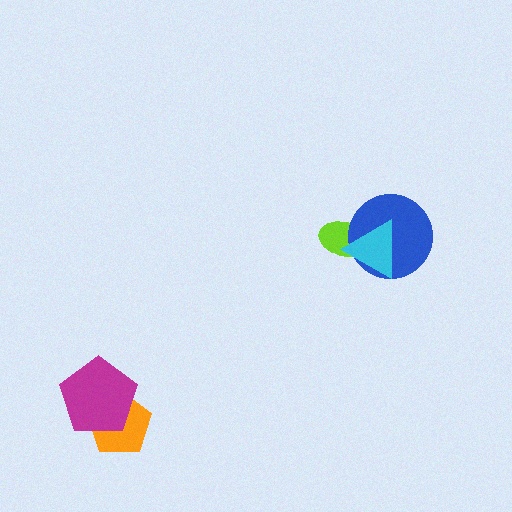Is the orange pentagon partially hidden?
Yes, it is partially covered by another shape.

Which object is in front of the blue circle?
The cyan triangle is in front of the blue circle.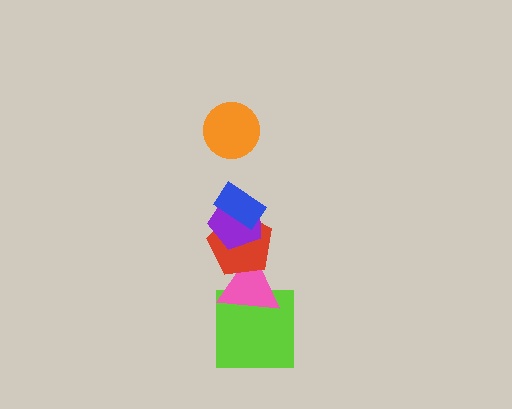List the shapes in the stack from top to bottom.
From top to bottom: the orange circle, the blue rectangle, the purple pentagon, the red pentagon, the pink triangle, the lime square.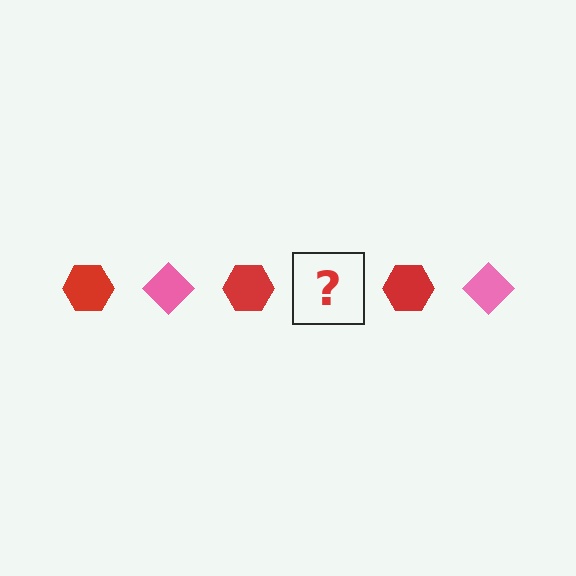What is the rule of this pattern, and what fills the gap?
The rule is that the pattern alternates between red hexagon and pink diamond. The gap should be filled with a pink diamond.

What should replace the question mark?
The question mark should be replaced with a pink diamond.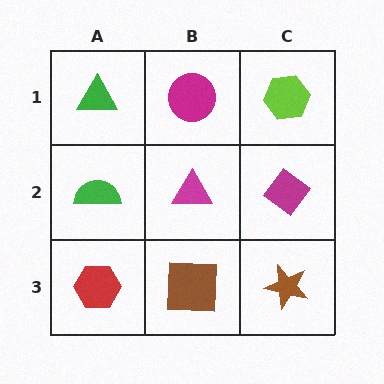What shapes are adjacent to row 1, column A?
A green semicircle (row 2, column A), a magenta circle (row 1, column B).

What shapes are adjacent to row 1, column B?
A magenta triangle (row 2, column B), a green triangle (row 1, column A), a lime hexagon (row 1, column C).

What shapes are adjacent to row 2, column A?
A green triangle (row 1, column A), a red hexagon (row 3, column A), a magenta triangle (row 2, column B).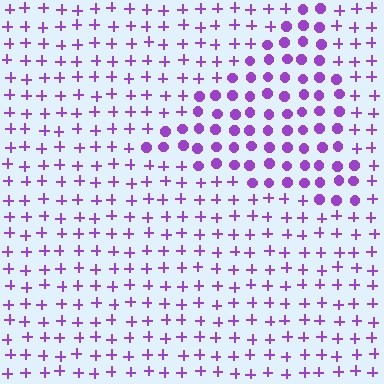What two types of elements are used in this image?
The image uses circles inside the triangle region and plus signs outside it.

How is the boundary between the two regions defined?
The boundary is defined by a change in element shape: circles inside vs. plus signs outside. All elements share the same color and spacing.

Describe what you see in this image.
The image is filled with small purple elements arranged in a uniform grid. A triangle-shaped region contains circles, while the surrounding area contains plus signs. The boundary is defined purely by the change in element shape.